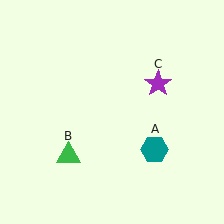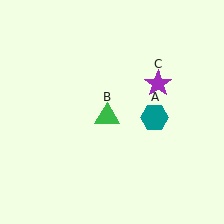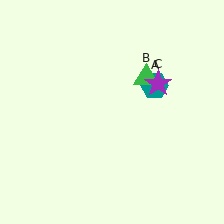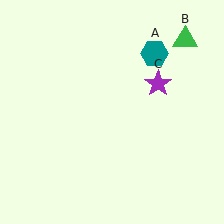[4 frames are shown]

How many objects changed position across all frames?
2 objects changed position: teal hexagon (object A), green triangle (object B).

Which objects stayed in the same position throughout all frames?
Purple star (object C) remained stationary.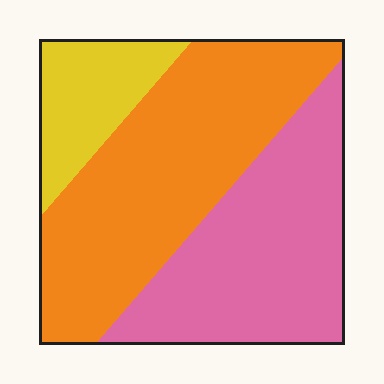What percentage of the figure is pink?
Pink takes up about three eighths (3/8) of the figure.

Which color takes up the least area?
Yellow, at roughly 15%.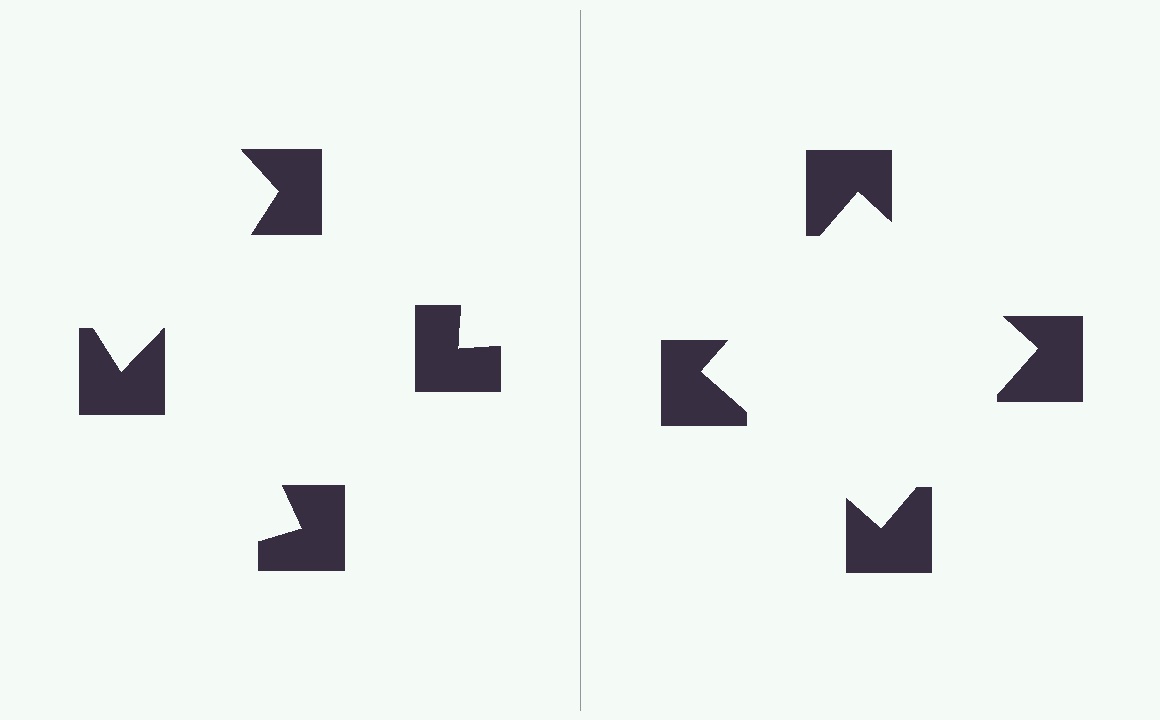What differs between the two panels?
The notched squares are positioned identically on both sides; only the wedge orientations differ. On the right they align to a square; on the left they are misaligned.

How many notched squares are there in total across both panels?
8 — 4 on each side.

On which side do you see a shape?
An illusory square appears on the right side. On the left side the wedge cuts are rotated, so no coherent shape forms.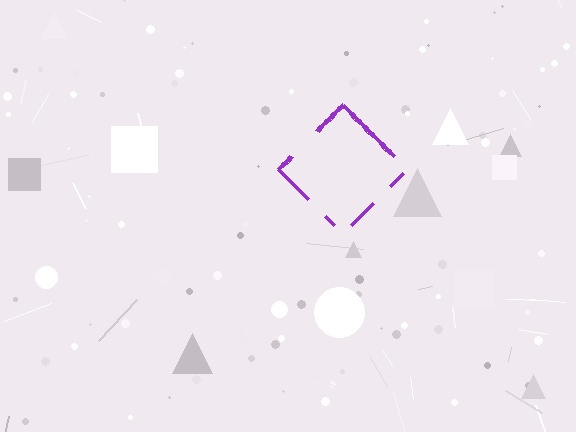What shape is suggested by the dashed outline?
The dashed outline suggests a diamond.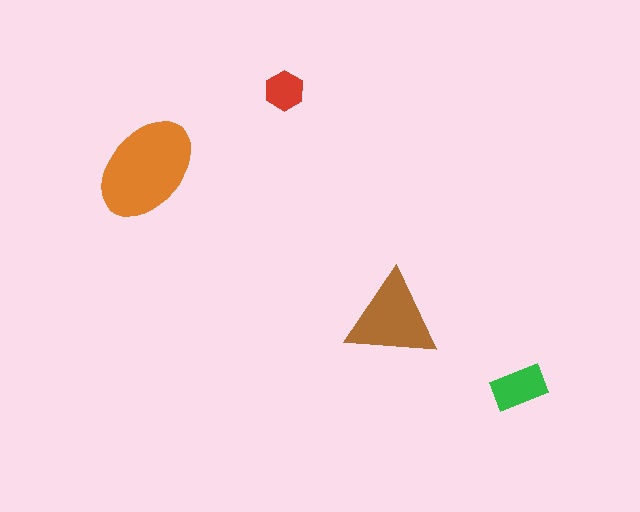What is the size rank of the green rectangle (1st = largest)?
3rd.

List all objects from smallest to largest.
The red hexagon, the green rectangle, the brown triangle, the orange ellipse.